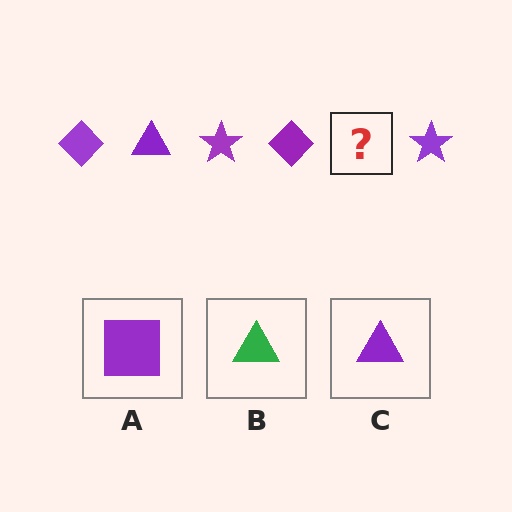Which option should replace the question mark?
Option C.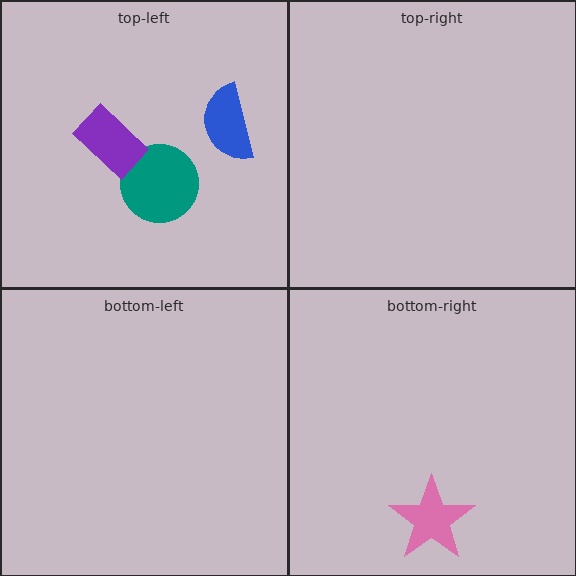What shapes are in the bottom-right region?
The pink star.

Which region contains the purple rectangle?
The top-left region.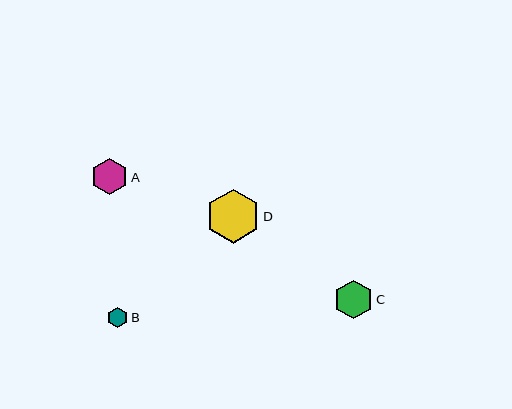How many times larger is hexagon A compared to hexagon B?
Hexagon A is approximately 1.8 times the size of hexagon B.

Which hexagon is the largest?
Hexagon D is the largest with a size of approximately 54 pixels.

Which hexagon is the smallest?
Hexagon B is the smallest with a size of approximately 21 pixels.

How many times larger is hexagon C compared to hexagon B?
Hexagon C is approximately 1.9 times the size of hexagon B.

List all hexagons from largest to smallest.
From largest to smallest: D, C, A, B.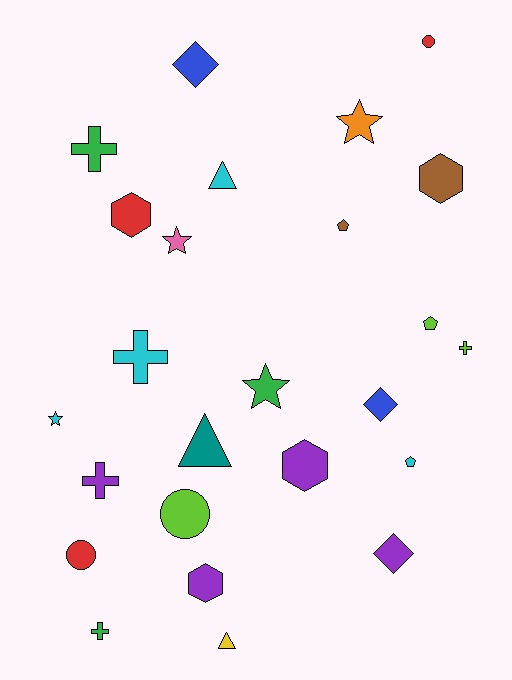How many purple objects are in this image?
There are 4 purple objects.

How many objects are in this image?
There are 25 objects.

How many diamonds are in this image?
There are 3 diamonds.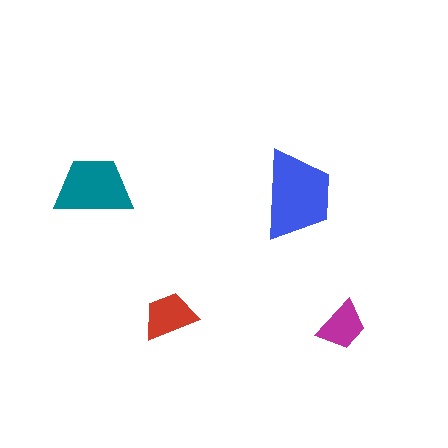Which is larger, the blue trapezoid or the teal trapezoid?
The blue one.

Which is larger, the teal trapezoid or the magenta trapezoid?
The teal one.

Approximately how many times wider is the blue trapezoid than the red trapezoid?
About 1.5 times wider.